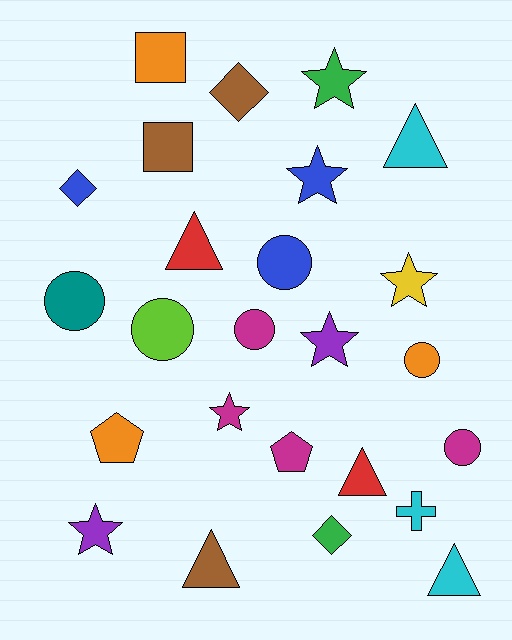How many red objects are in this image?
There are 2 red objects.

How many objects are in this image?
There are 25 objects.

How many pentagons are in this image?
There are 2 pentagons.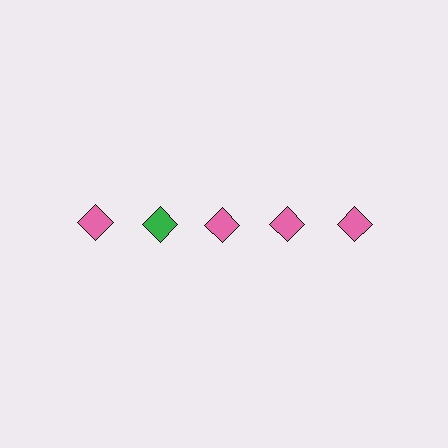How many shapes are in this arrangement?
There are 5 shapes arranged in a grid pattern.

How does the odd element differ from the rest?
It has a different color: green instead of pink.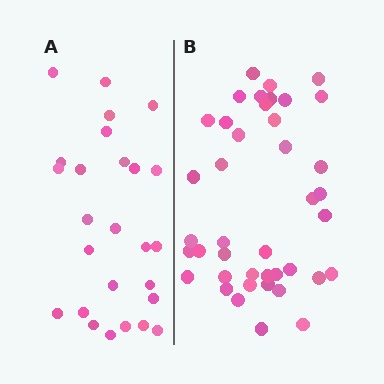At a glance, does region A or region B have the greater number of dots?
Region B (the right region) has more dots.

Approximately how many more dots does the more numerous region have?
Region B has approximately 15 more dots than region A.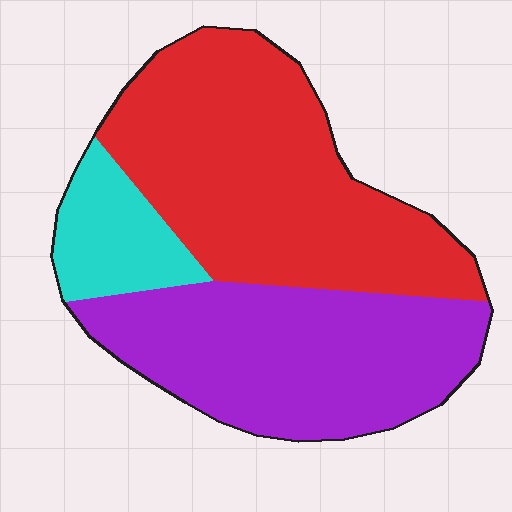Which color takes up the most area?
Red, at roughly 50%.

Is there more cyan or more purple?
Purple.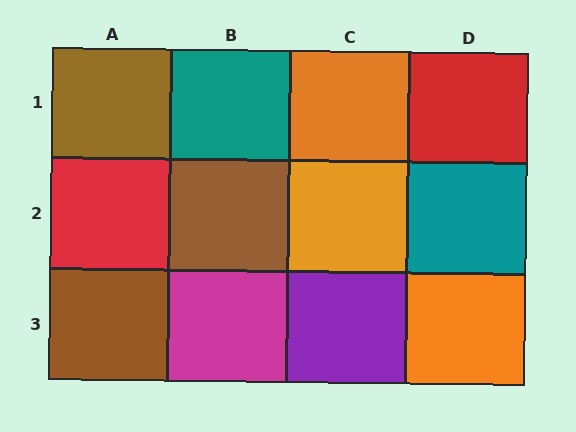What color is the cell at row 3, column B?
Magenta.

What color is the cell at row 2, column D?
Teal.